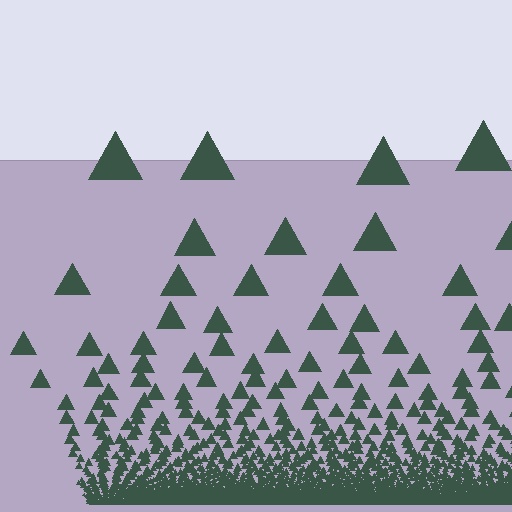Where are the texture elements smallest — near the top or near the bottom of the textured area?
Near the bottom.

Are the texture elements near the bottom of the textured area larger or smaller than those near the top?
Smaller. The gradient is inverted — elements near the bottom are smaller and denser.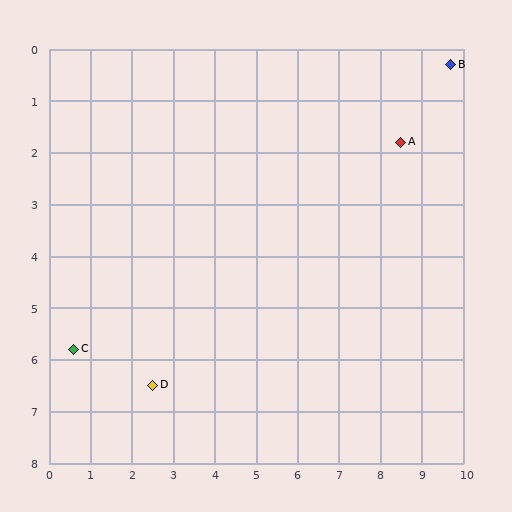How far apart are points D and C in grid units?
Points D and C are about 2.0 grid units apart.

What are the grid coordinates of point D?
Point D is at approximately (2.5, 6.5).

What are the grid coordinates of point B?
Point B is at approximately (9.7, 0.3).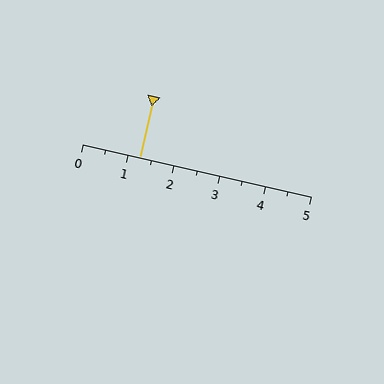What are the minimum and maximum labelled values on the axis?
The axis runs from 0 to 5.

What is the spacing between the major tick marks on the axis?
The major ticks are spaced 1 apart.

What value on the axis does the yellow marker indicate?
The marker indicates approximately 1.2.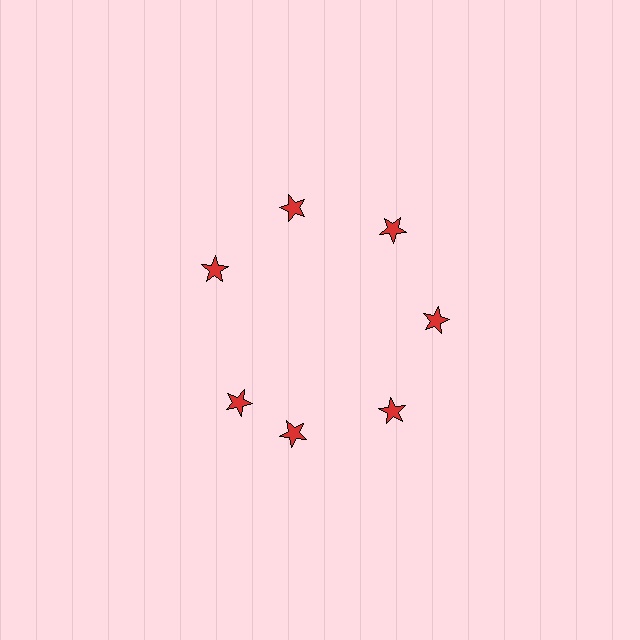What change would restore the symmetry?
The symmetry would be restored by rotating it back into even spacing with its neighbors so that all 7 stars sit at equal angles and equal distance from the center.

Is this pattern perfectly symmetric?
No. The 7 red stars are arranged in a ring, but one element near the 8 o'clock position is rotated out of alignment along the ring, breaking the 7-fold rotational symmetry.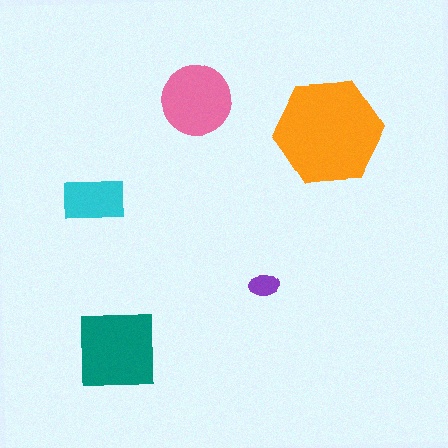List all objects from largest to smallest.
The orange hexagon, the teal square, the pink circle, the cyan rectangle, the purple ellipse.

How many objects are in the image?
There are 5 objects in the image.